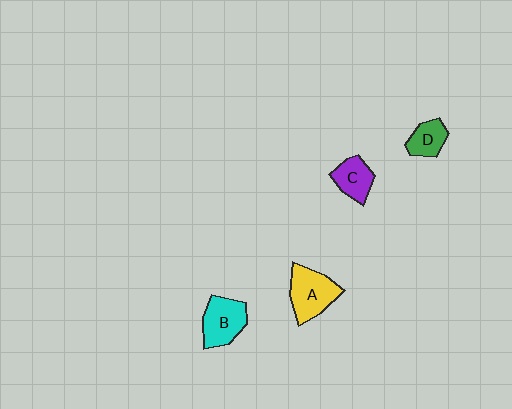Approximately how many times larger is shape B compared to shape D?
Approximately 1.6 times.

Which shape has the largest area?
Shape A (yellow).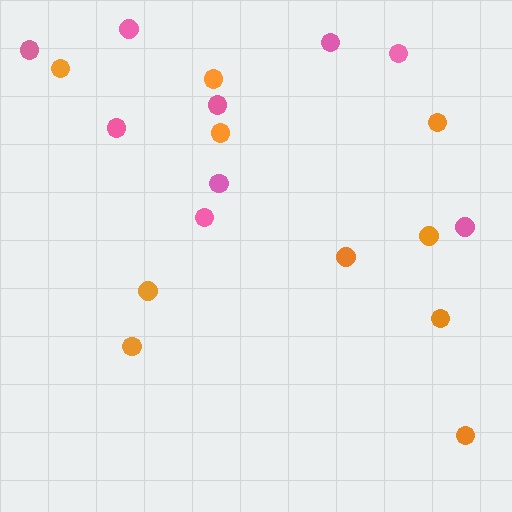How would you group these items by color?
There are 2 groups: one group of pink circles (9) and one group of orange circles (10).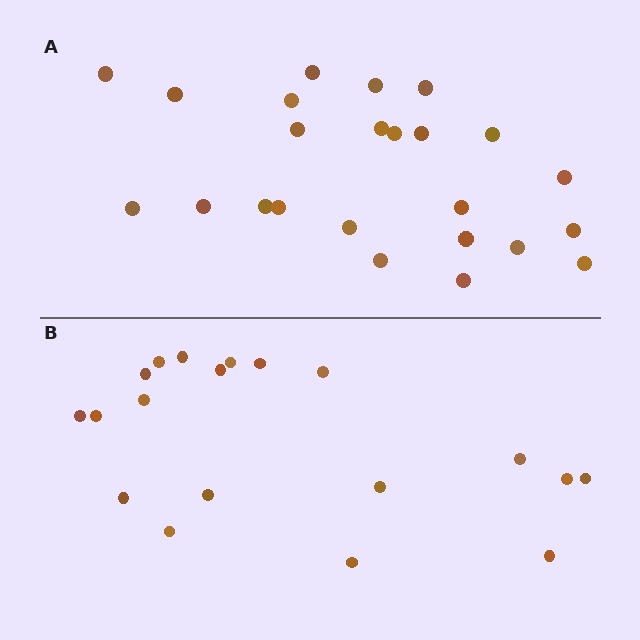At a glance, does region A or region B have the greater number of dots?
Region A (the top region) has more dots.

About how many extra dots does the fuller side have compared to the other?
Region A has about 5 more dots than region B.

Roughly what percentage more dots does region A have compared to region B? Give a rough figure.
About 25% more.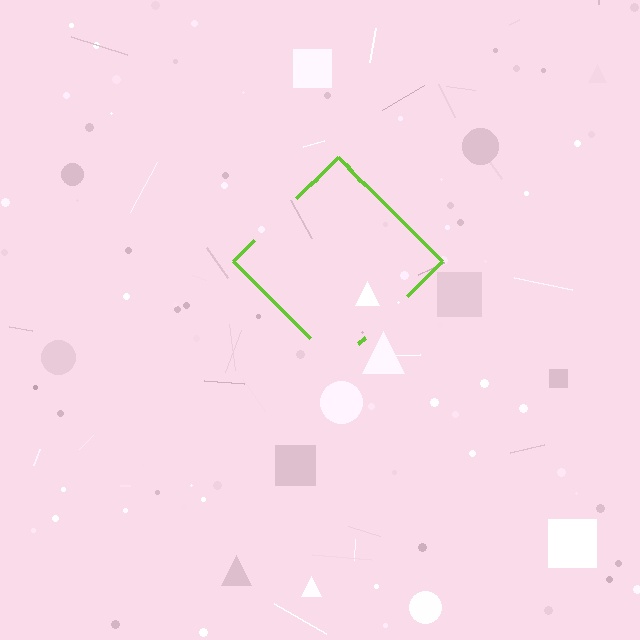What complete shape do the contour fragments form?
The contour fragments form a diamond.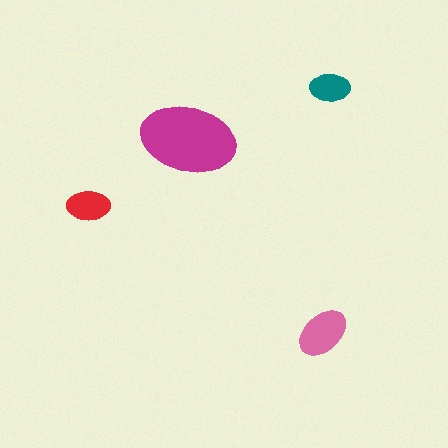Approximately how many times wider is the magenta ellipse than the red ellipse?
About 2 times wider.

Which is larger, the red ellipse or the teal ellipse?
The red one.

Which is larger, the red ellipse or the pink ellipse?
The pink one.